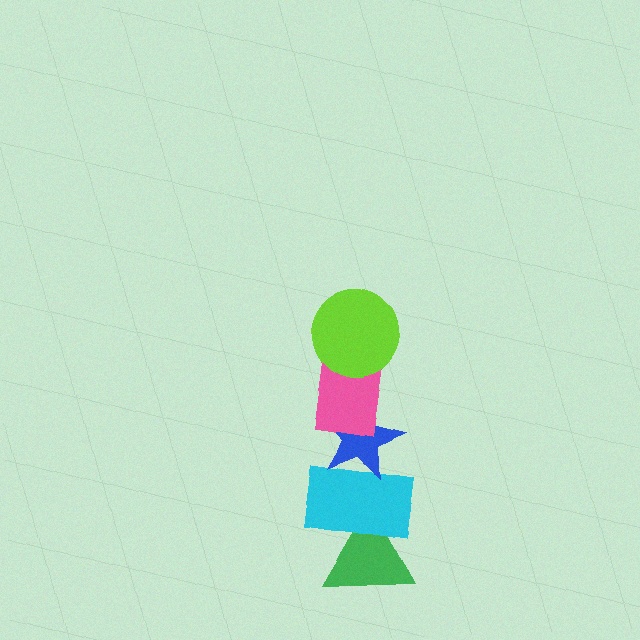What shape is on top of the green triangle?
The cyan rectangle is on top of the green triangle.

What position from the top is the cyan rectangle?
The cyan rectangle is 4th from the top.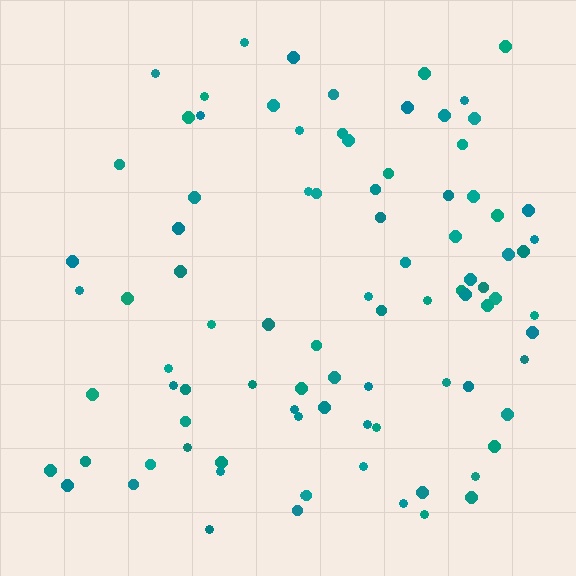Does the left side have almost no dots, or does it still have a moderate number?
Still a moderate number, just noticeably fewer than the right.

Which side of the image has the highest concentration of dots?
The right.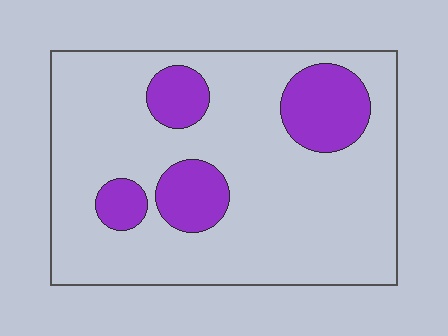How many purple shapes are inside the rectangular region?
4.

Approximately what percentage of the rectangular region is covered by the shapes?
Approximately 20%.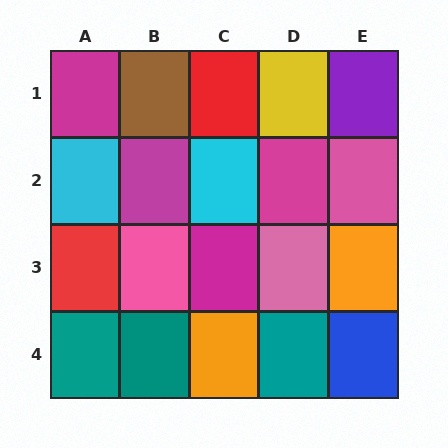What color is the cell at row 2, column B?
Magenta.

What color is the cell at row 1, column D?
Yellow.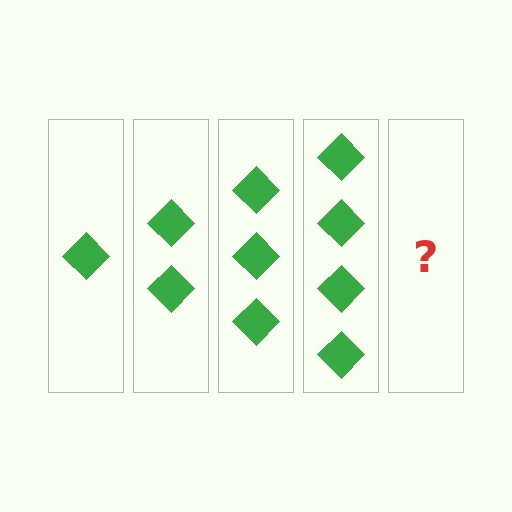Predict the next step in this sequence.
The next step is 5 diamonds.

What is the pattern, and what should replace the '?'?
The pattern is that each step adds one more diamond. The '?' should be 5 diamonds.